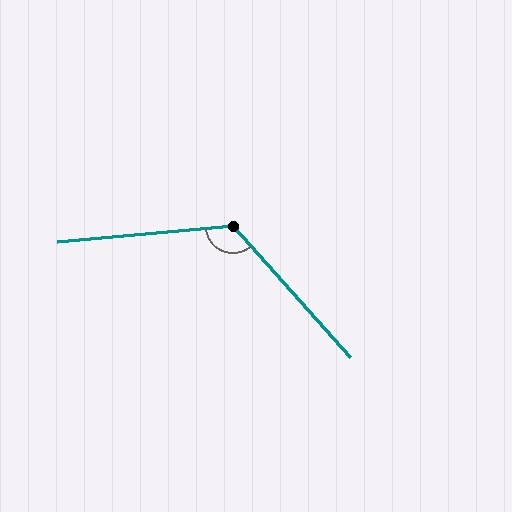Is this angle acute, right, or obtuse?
It is obtuse.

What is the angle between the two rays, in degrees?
Approximately 127 degrees.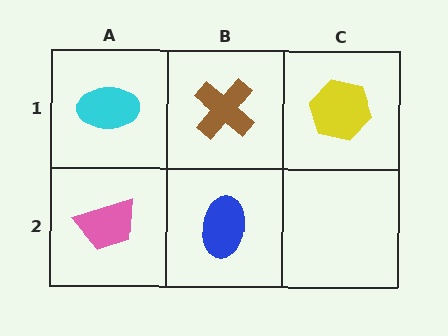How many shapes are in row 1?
3 shapes.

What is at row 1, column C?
A yellow hexagon.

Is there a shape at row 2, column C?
No, that cell is empty.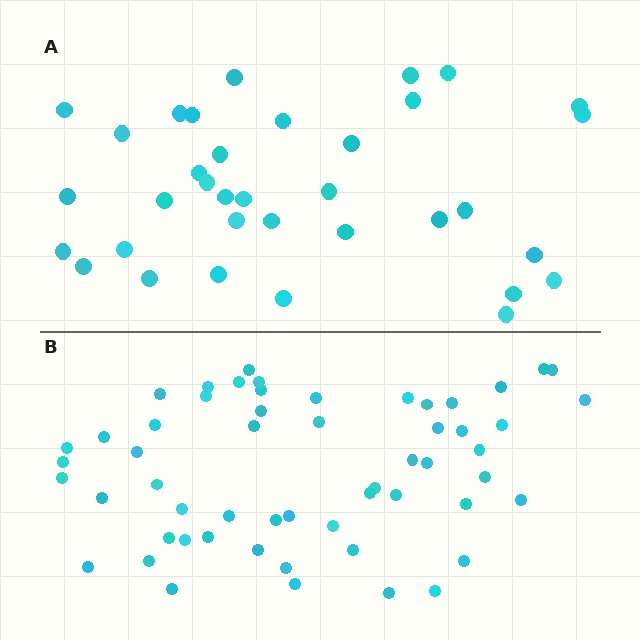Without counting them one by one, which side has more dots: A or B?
Region B (the bottom region) has more dots.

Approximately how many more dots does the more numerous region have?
Region B has approximately 20 more dots than region A.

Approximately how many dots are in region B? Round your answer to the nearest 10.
About 60 dots. (The exact count is 56, which rounds to 60.)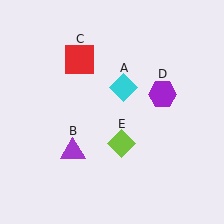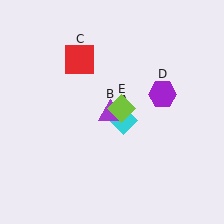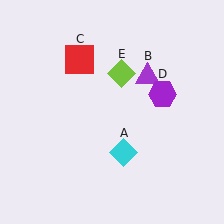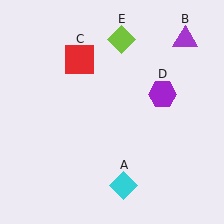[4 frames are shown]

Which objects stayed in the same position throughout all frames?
Red square (object C) and purple hexagon (object D) remained stationary.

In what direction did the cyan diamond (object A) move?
The cyan diamond (object A) moved down.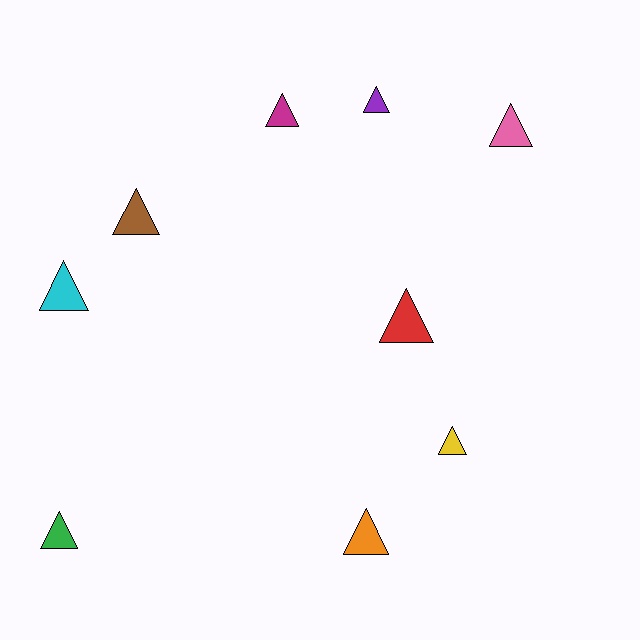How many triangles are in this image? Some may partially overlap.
There are 9 triangles.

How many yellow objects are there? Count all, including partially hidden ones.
There is 1 yellow object.